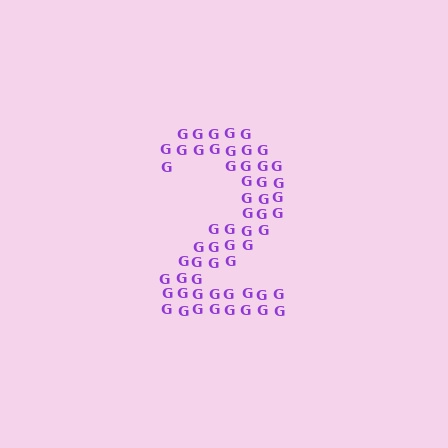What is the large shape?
The large shape is the digit 2.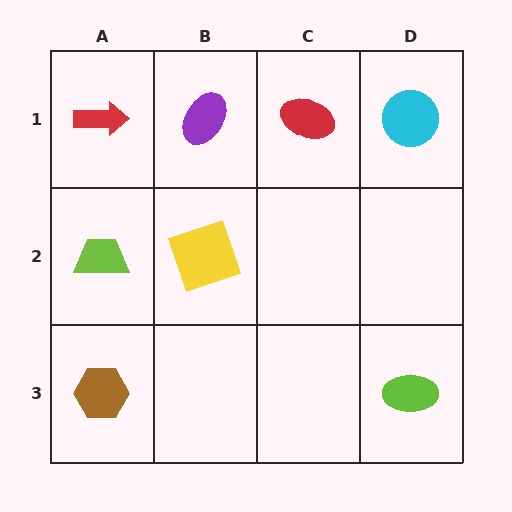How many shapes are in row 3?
2 shapes.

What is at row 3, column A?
A brown hexagon.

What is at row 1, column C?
A red ellipse.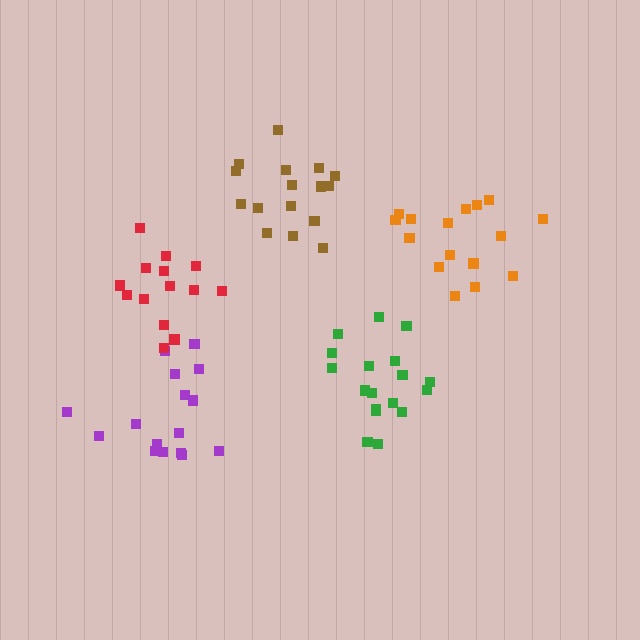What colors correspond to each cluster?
The clusters are colored: orange, purple, red, green, brown.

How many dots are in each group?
Group 1: 16 dots, Group 2: 16 dots, Group 3: 14 dots, Group 4: 18 dots, Group 5: 16 dots (80 total).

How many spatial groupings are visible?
There are 5 spatial groupings.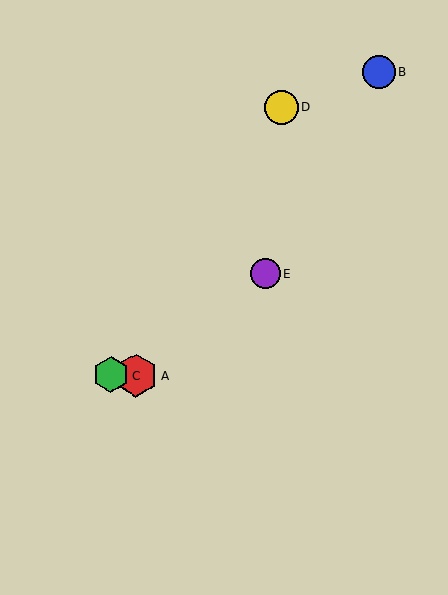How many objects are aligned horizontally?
2 objects (A, C) are aligned horizontally.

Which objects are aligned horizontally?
Objects A, C are aligned horizontally.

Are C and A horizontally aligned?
Yes, both are at y≈375.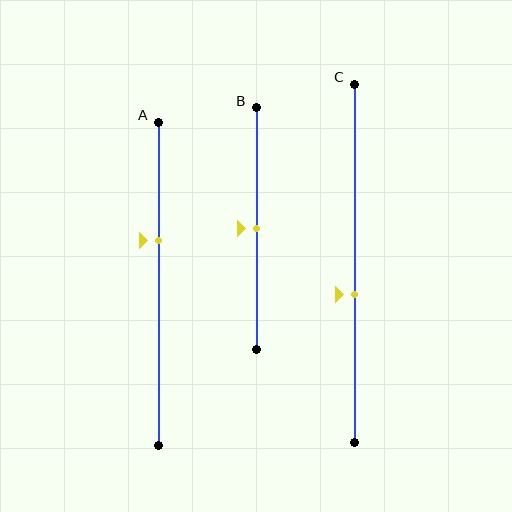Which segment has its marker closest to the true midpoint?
Segment B has its marker closest to the true midpoint.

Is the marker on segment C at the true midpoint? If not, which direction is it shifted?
No, the marker on segment C is shifted downward by about 9% of the segment length.